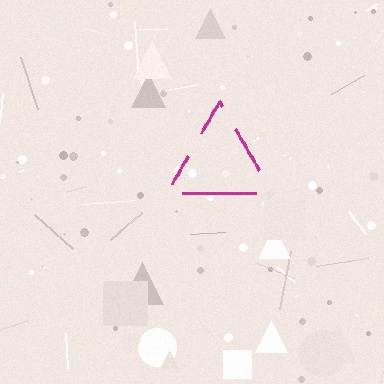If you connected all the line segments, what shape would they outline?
They would outline a triangle.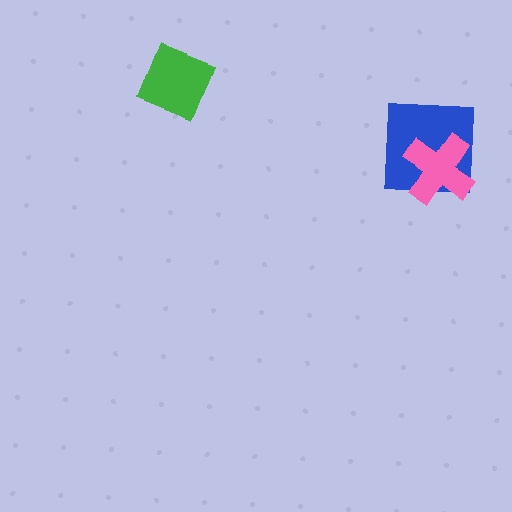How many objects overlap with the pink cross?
1 object overlaps with the pink cross.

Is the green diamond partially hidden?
No, no other shape covers it.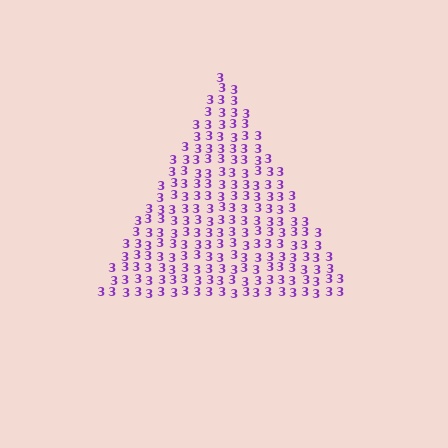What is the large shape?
The large shape is a triangle.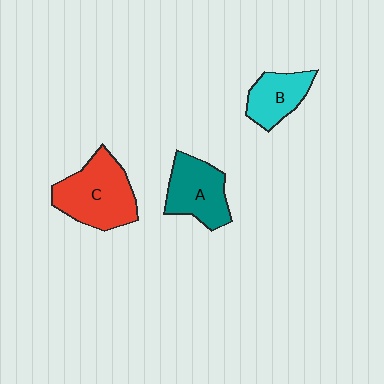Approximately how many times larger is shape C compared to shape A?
Approximately 1.3 times.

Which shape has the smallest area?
Shape B (cyan).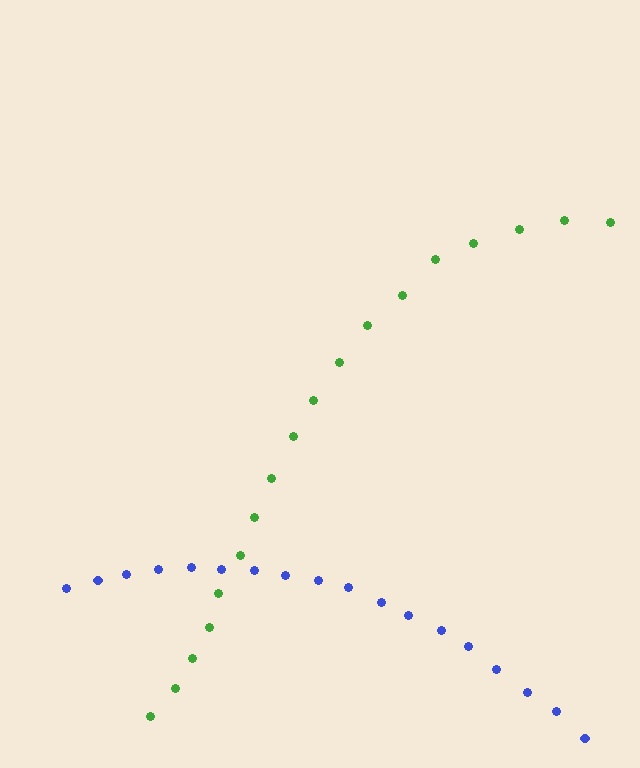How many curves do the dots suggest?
There are 2 distinct paths.